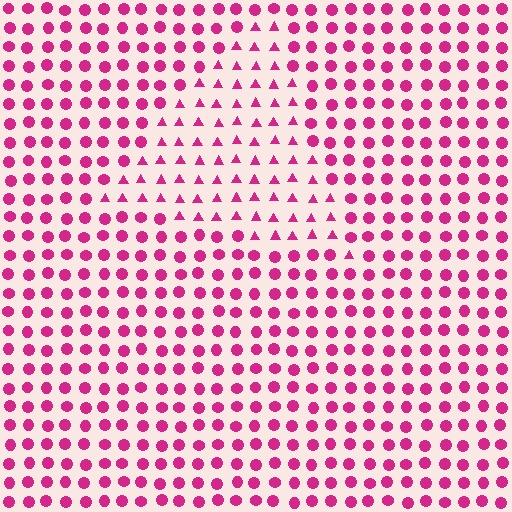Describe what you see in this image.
The image is filled with small magenta elements arranged in a uniform grid. A triangle-shaped region contains triangles, while the surrounding area contains circles. The boundary is defined purely by the change in element shape.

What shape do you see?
I see a triangle.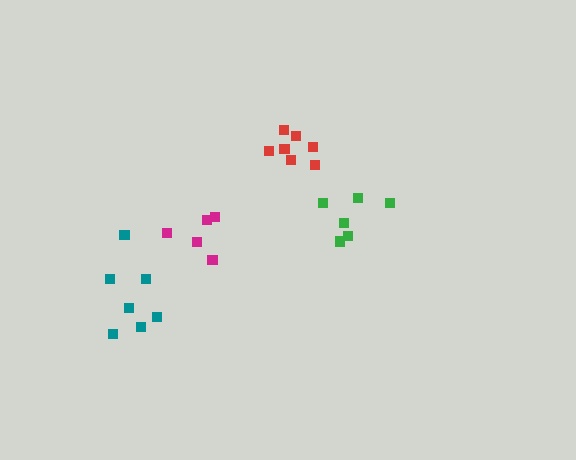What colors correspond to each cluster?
The clusters are colored: magenta, green, teal, red.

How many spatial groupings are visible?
There are 4 spatial groupings.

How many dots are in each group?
Group 1: 5 dots, Group 2: 6 dots, Group 3: 7 dots, Group 4: 7 dots (25 total).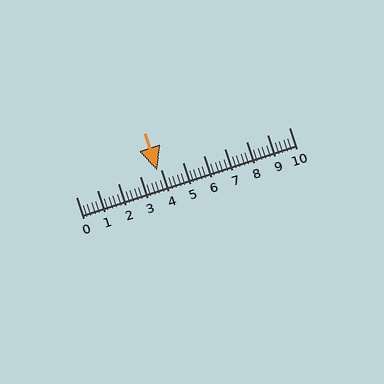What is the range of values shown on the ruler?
The ruler shows values from 0 to 10.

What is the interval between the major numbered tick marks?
The major tick marks are spaced 1 units apart.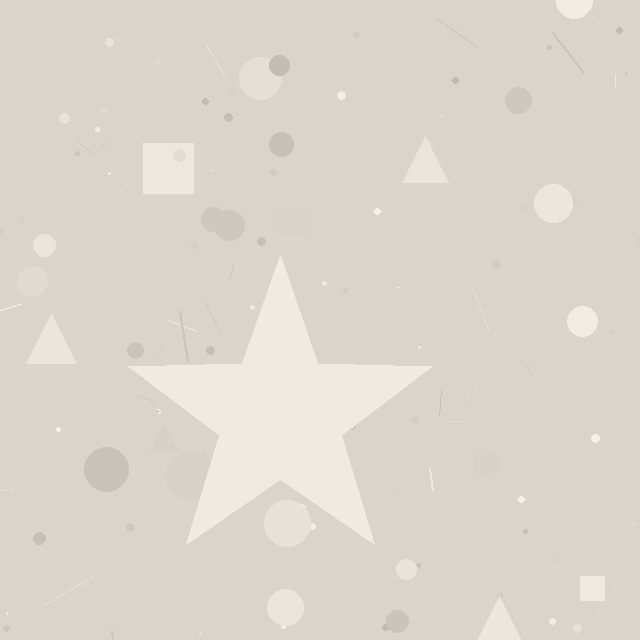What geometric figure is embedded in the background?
A star is embedded in the background.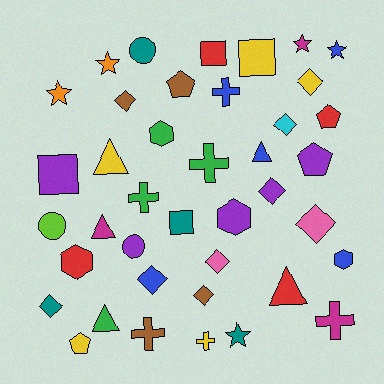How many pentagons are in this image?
There are 4 pentagons.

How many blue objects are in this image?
There are 5 blue objects.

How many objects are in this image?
There are 40 objects.